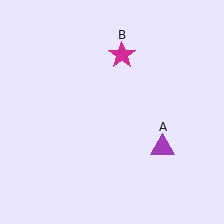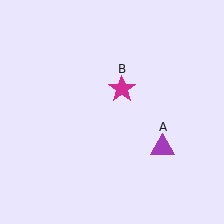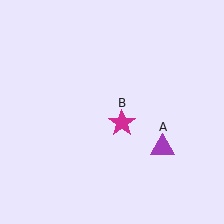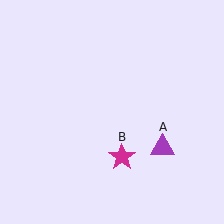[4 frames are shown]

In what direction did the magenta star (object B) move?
The magenta star (object B) moved down.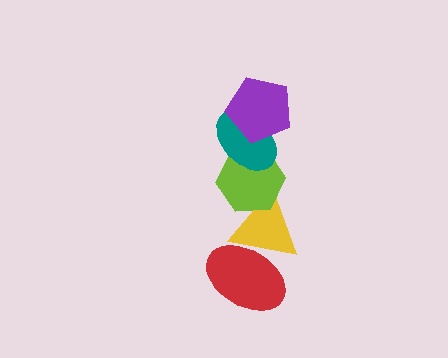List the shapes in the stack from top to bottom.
From top to bottom: the purple pentagon, the teal ellipse, the lime hexagon, the yellow triangle, the red ellipse.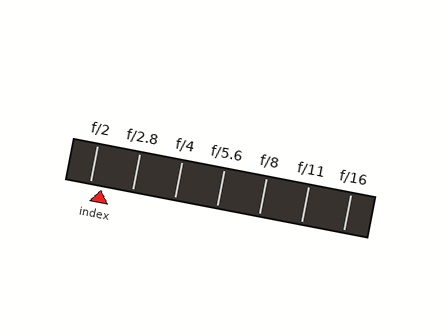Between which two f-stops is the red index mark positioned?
The index mark is between f/2 and f/2.8.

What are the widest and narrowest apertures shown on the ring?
The widest aperture shown is f/2 and the narrowest is f/16.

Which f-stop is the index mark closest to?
The index mark is closest to f/2.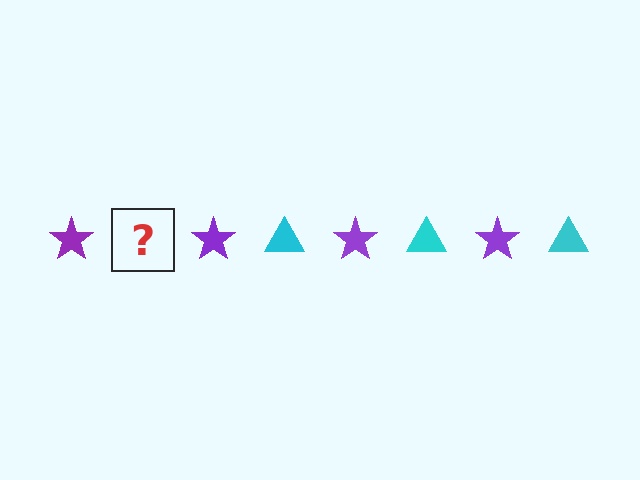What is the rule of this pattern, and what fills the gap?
The rule is that the pattern alternates between purple star and cyan triangle. The gap should be filled with a cyan triangle.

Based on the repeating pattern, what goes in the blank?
The blank should be a cyan triangle.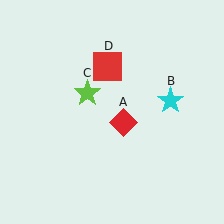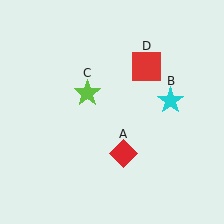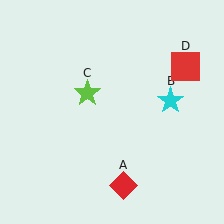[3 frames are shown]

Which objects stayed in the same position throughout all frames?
Cyan star (object B) and lime star (object C) remained stationary.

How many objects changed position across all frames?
2 objects changed position: red diamond (object A), red square (object D).